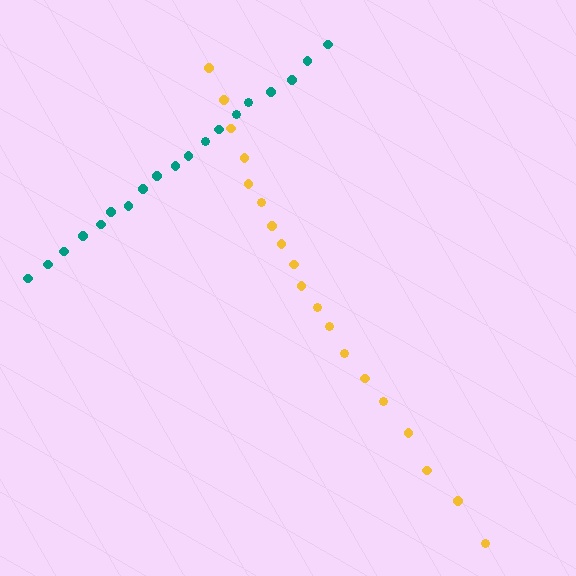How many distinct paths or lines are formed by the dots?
There are 2 distinct paths.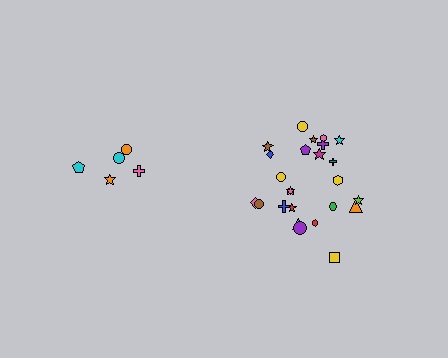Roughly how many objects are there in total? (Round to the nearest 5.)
Roughly 30 objects in total.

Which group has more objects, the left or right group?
The right group.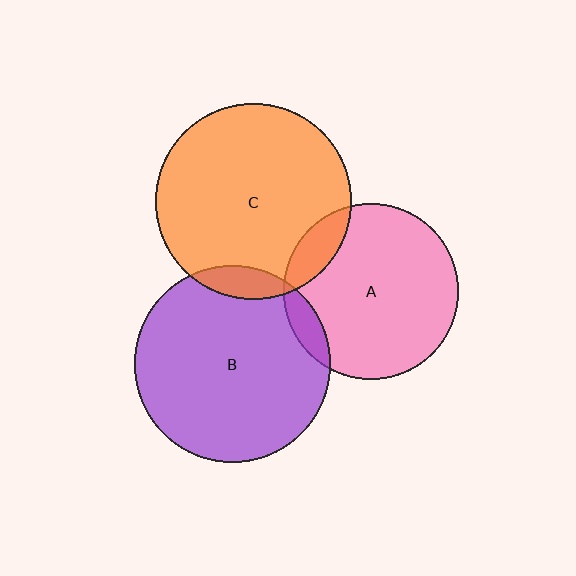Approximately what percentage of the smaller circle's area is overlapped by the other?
Approximately 10%.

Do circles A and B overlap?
Yes.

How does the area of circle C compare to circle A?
Approximately 1.3 times.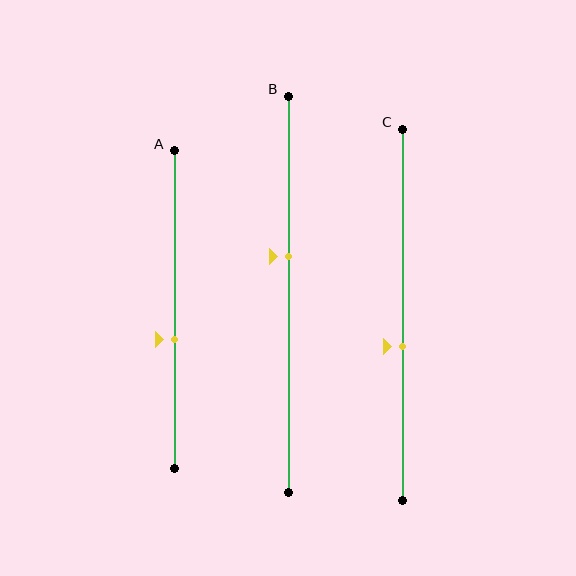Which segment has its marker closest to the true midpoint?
Segment C has its marker closest to the true midpoint.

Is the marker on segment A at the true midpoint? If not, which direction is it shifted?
No, the marker on segment A is shifted downward by about 9% of the segment length.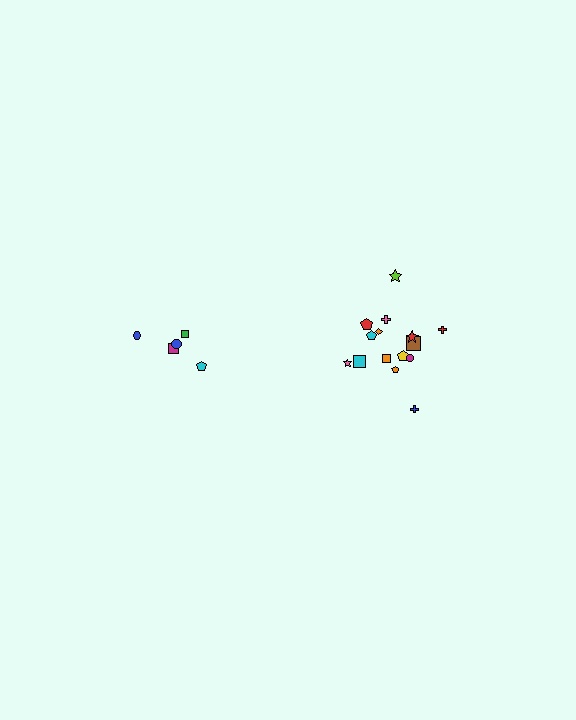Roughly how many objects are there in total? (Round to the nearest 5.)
Roughly 20 objects in total.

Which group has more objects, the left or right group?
The right group.